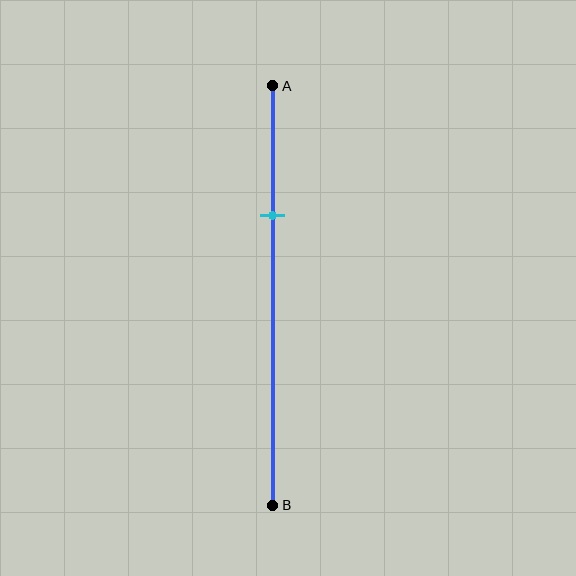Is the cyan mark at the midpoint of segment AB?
No, the mark is at about 30% from A, not at the 50% midpoint.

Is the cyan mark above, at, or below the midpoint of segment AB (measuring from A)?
The cyan mark is above the midpoint of segment AB.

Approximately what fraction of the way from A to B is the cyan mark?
The cyan mark is approximately 30% of the way from A to B.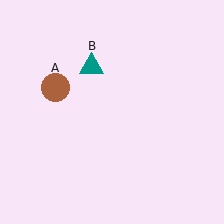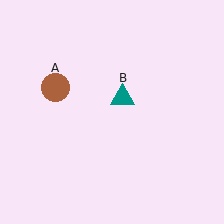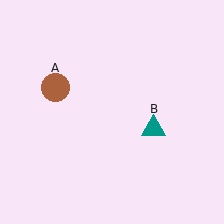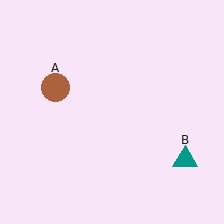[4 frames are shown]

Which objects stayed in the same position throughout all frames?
Brown circle (object A) remained stationary.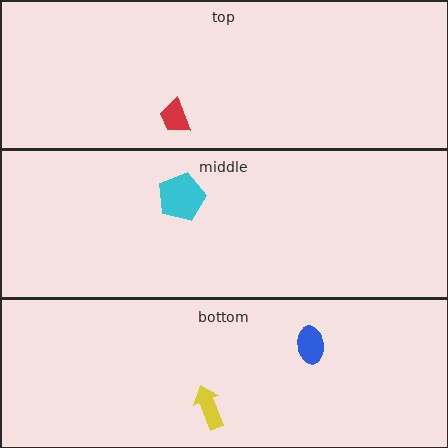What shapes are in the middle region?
The cyan pentagon.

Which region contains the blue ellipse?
The bottom region.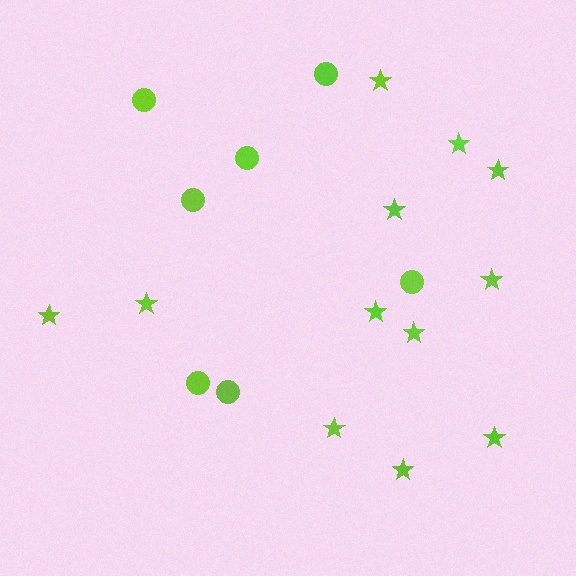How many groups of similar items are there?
There are 2 groups: one group of stars (12) and one group of circles (7).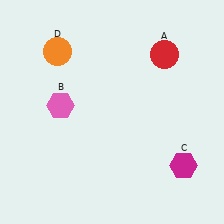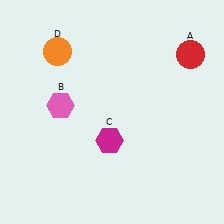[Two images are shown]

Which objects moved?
The objects that moved are: the red circle (A), the magenta hexagon (C).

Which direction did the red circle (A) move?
The red circle (A) moved right.